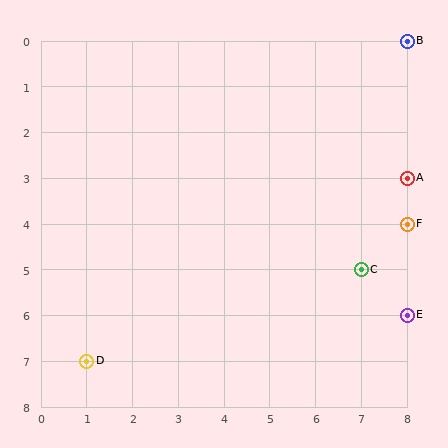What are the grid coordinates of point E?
Point E is at grid coordinates (8, 6).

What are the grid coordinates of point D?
Point D is at grid coordinates (1, 7).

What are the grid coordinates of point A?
Point A is at grid coordinates (8, 3).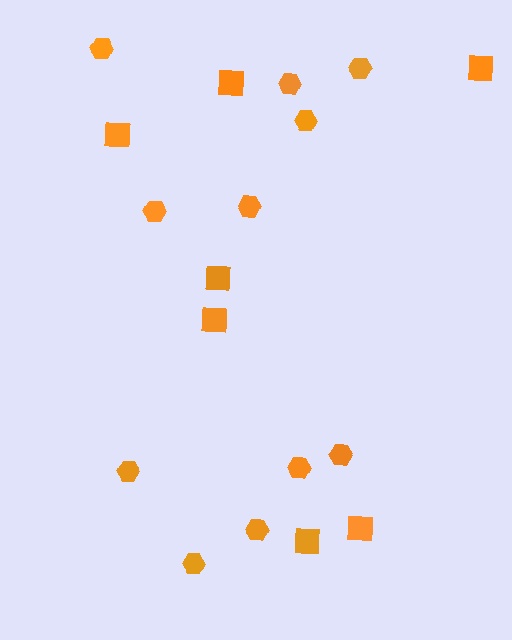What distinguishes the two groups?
There are 2 groups: one group of squares (7) and one group of hexagons (11).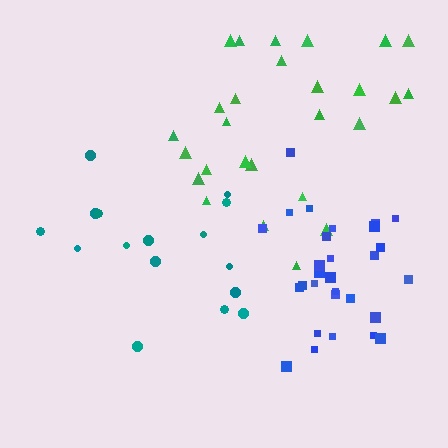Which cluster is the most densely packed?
Blue.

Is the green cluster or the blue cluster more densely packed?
Blue.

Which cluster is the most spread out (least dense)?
Teal.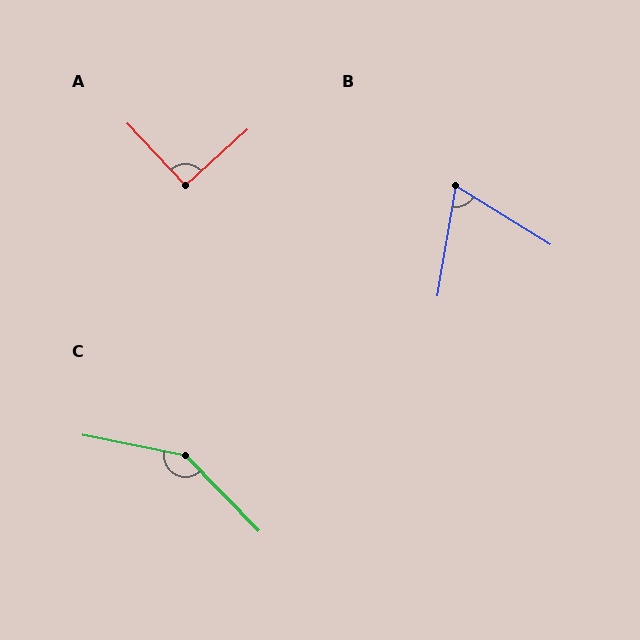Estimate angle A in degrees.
Approximately 91 degrees.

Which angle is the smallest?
B, at approximately 67 degrees.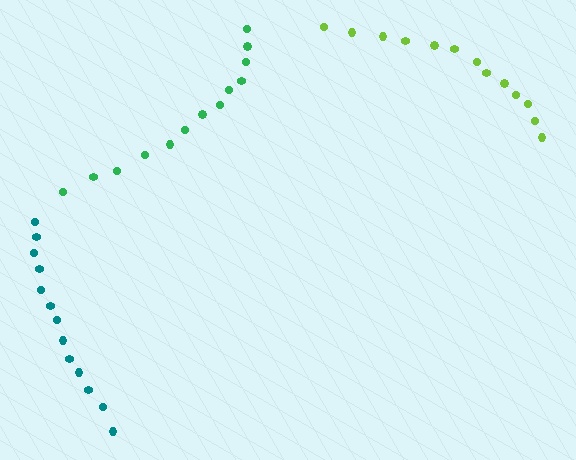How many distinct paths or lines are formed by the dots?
There are 3 distinct paths.